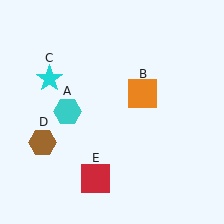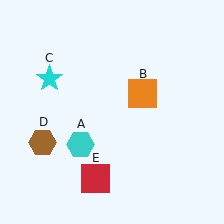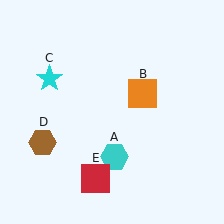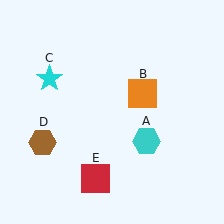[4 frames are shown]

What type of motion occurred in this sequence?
The cyan hexagon (object A) rotated counterclockwise around the center of the scene.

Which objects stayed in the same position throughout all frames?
Orange square (object B) and cyan star (object C) and brown hexagon (object D) and red square (object E) remained stationary.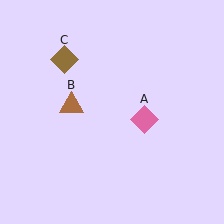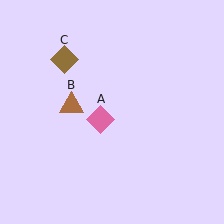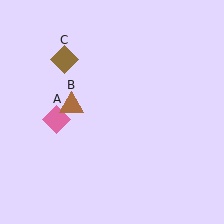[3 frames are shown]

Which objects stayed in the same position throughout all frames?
Brown triangle (object B) and brown diamond (object C) remained stationary.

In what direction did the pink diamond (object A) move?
The pink diamond (object A) moved left.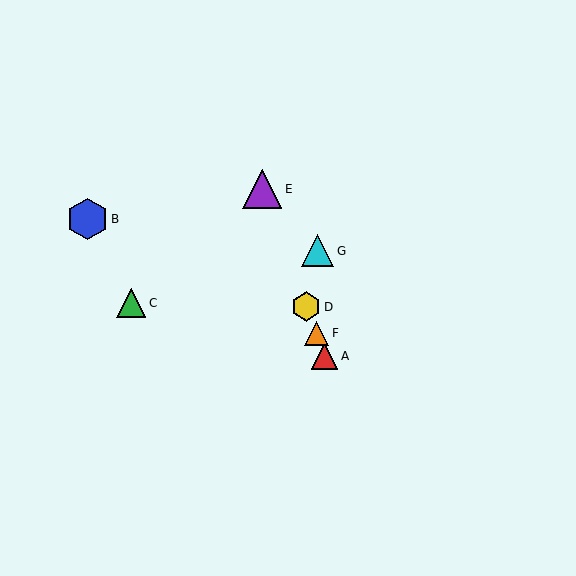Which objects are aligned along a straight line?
Objects A, D, E, F are aligned along a straight line.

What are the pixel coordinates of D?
Object D is at (306, 307).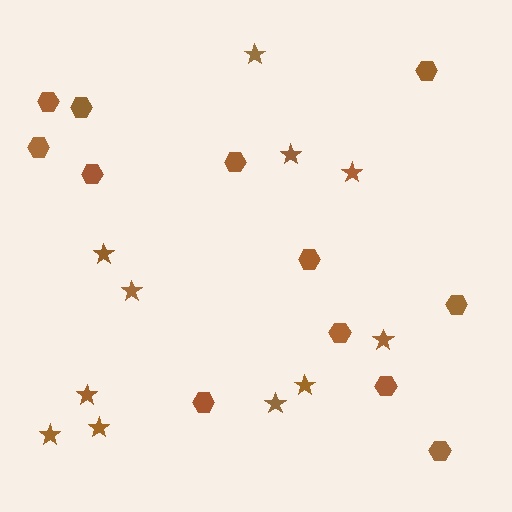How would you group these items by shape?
There are 2 groups: one group of hexagons (12) and one group of stars (11).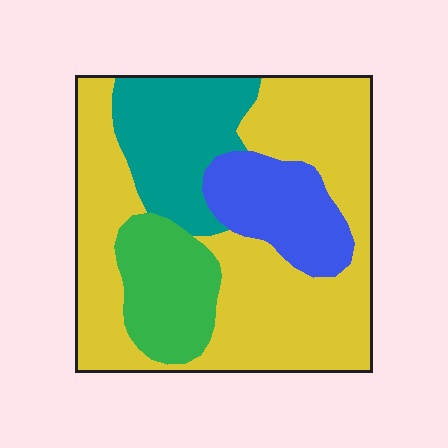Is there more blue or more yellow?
Yellow.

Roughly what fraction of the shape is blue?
Blue takes up about one eighth (1/8) of the shape.